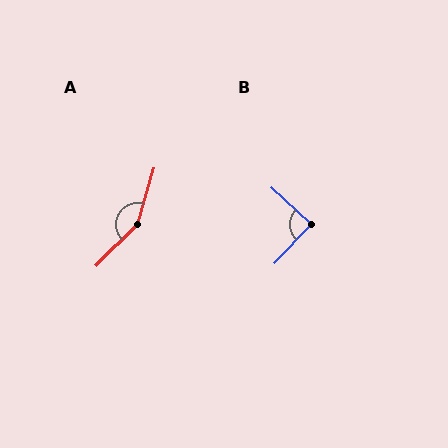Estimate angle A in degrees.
Approximately 152 degrees.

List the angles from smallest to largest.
B (89°), A (152°).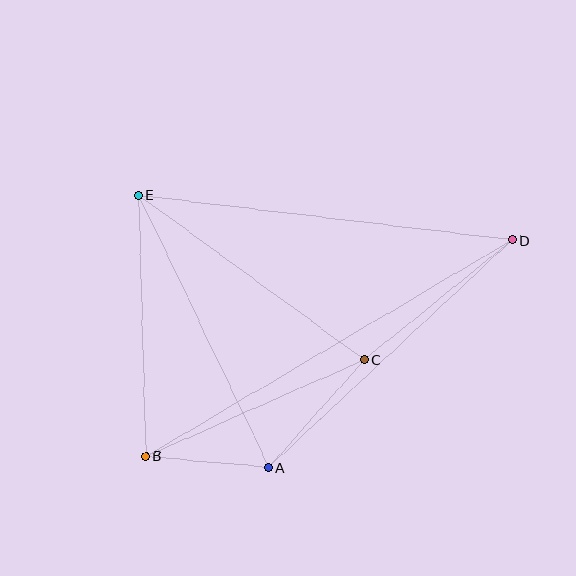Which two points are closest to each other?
Points A and B are closest to each other.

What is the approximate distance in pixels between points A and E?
The distance between A and E is approximately 302 pixels.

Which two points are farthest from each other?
Points B and D are farthest from each other.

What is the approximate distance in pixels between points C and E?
The distance between C and E is approximately 280 pixels.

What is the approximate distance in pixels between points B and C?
The distance between B and C is approximately 239 pixels.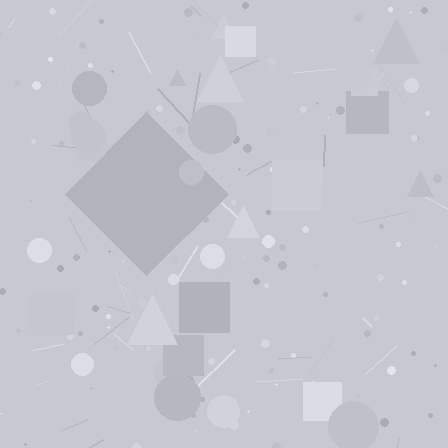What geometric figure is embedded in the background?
A diamond is embedded in the background.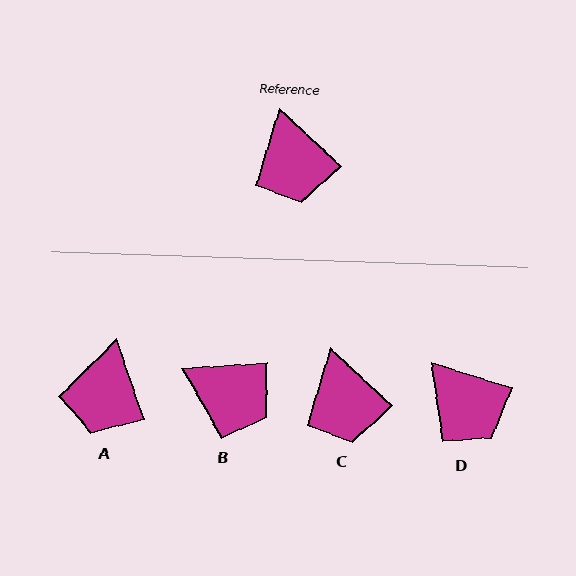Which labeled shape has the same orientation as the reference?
C.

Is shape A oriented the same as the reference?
No, it is off by about 28 degrees.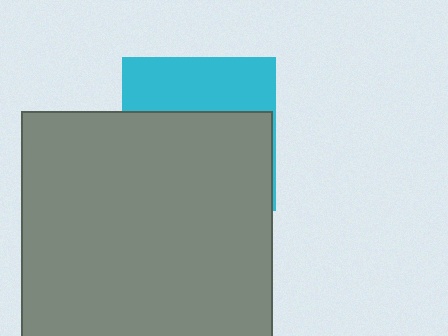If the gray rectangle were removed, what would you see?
You would see the complete cyan square.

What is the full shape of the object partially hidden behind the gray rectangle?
The partially hidden object is a cyan square.